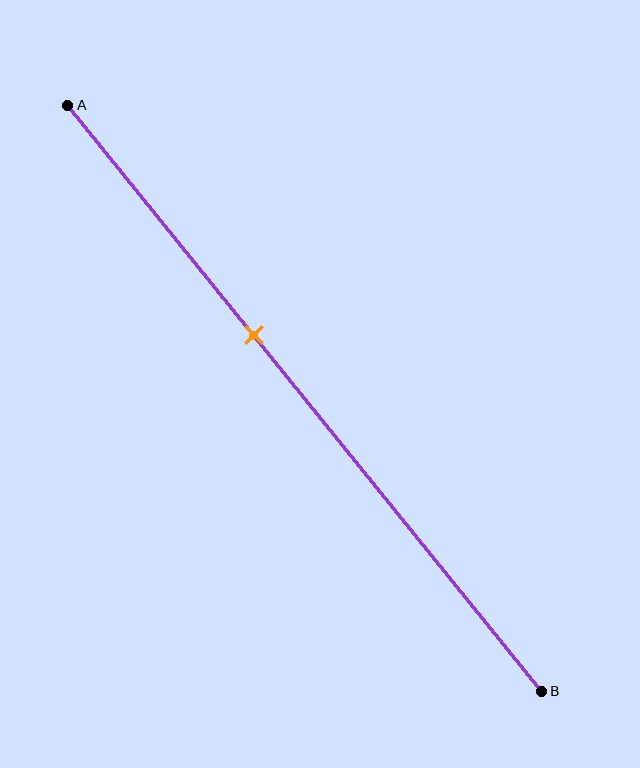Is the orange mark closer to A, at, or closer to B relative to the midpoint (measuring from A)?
The orange mark is closer to point A than the midpoint of segment AB.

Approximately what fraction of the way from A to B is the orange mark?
The orange mark is approximately 40% of the way from A to B.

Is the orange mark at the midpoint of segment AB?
No, the mark is at about 40% from A, not at the 50% midpoint.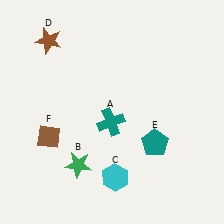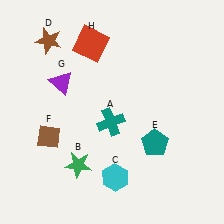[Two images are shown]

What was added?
A purple triangle (G), a red square (H) were added in Image 2.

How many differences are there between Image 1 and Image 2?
There are 2 differences between the two images.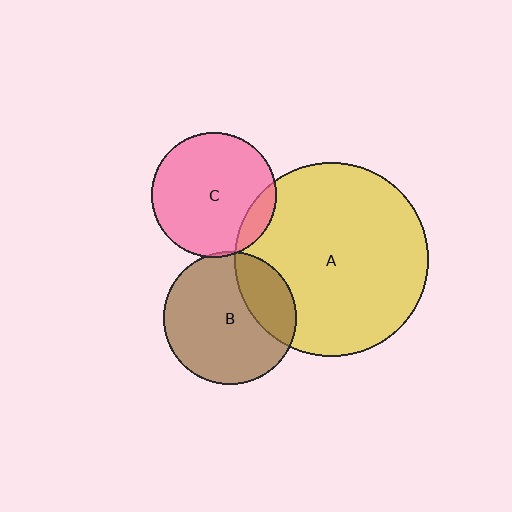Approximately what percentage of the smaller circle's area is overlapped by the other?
Approximately 5%.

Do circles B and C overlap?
Yes.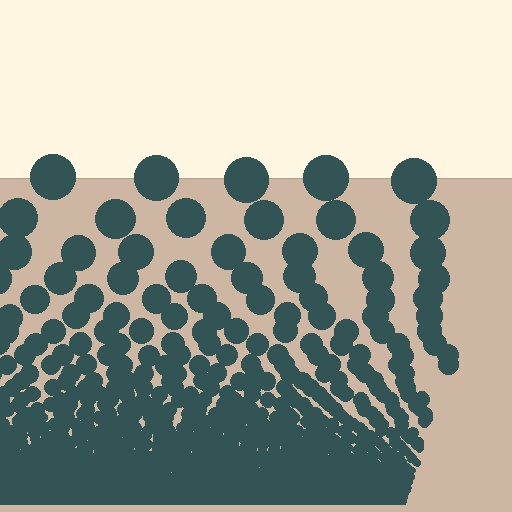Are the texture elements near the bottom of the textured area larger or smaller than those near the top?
Smaller. The gradient is inverted — elements near the bottom are smaller and denser.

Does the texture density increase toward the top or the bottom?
Density increases toward the bottom.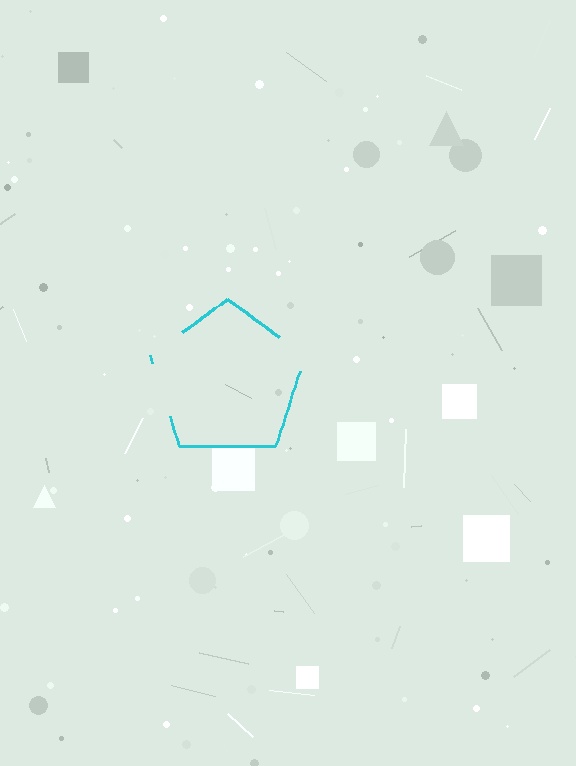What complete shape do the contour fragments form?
The contour fragments form a pentagon.